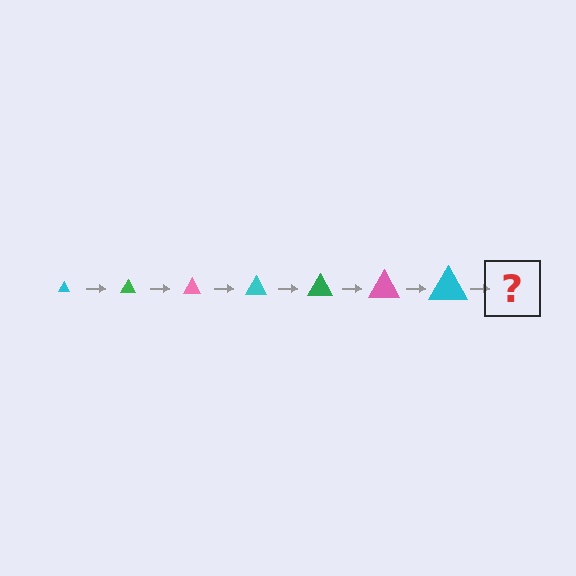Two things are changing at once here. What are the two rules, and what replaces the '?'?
The two rules are that the triangle grows larger each step and the color cycles through cyan, green, and pink. The '?' should be a green triangle, larger than the previous one.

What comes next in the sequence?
The next element should be a green triangle, larger than the previous one.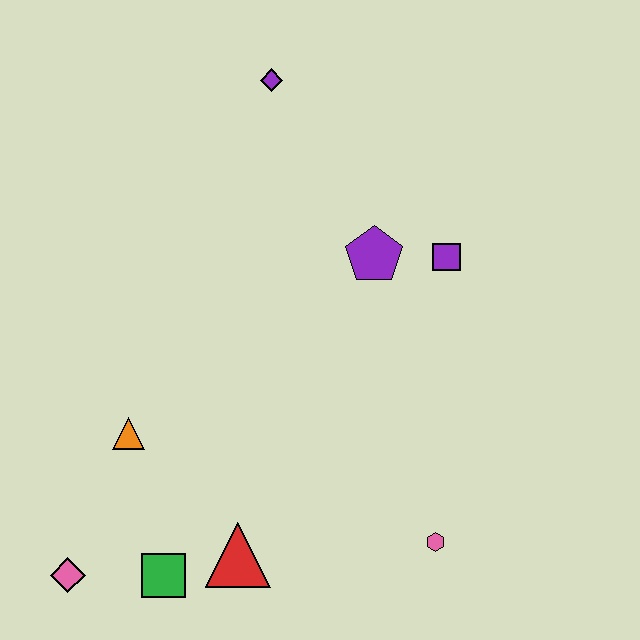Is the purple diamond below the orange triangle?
No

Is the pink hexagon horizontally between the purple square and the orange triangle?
Yes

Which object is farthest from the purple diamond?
The pink diamond is farthest from the purple diamond.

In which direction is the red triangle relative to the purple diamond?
The red triangle is below the purple diamond.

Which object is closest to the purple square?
The purple pentagon is closest to the purple square.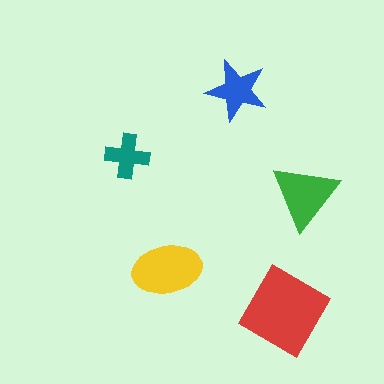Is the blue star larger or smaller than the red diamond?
Smaller.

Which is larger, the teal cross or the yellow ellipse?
The yellow ellipse.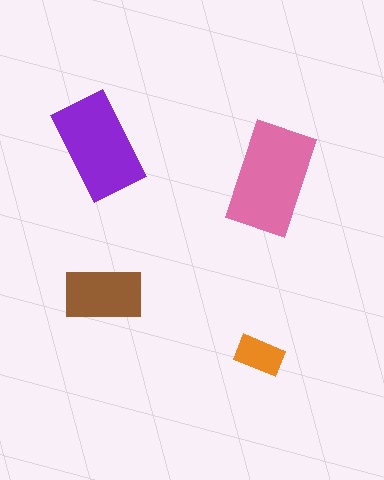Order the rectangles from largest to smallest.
the pink one, the purple one, the brown one, the orange one.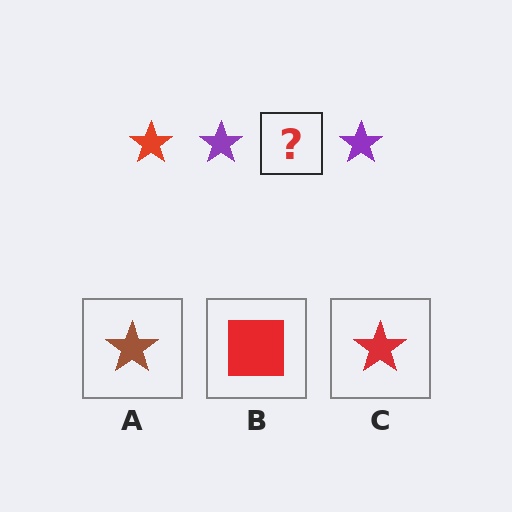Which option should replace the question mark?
Option C.